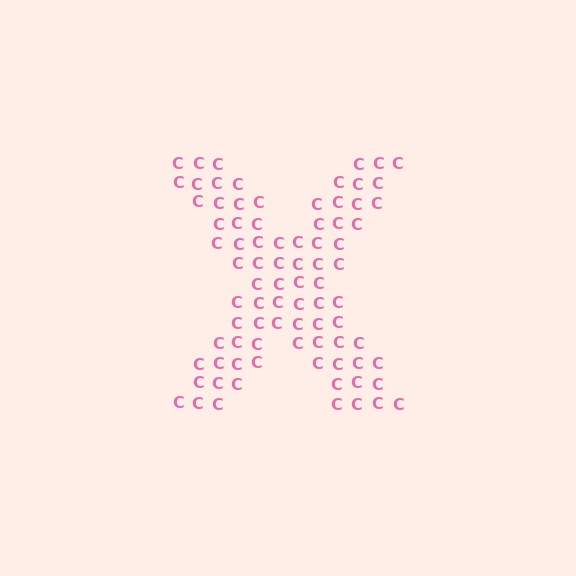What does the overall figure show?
The overall figure shows the letter X.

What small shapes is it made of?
It is made of small letter C's.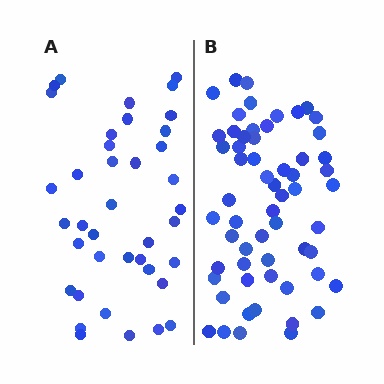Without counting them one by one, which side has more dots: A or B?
Region B (the right region) has more dots.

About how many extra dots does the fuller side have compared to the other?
Region B has approximately 20 more dots than region A.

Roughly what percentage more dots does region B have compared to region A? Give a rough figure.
About 50% more.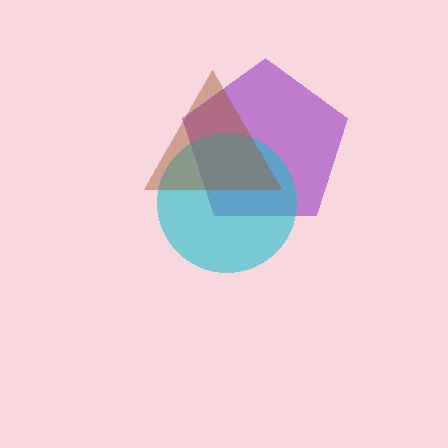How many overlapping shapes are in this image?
There are 3 overlapping shapes in the image.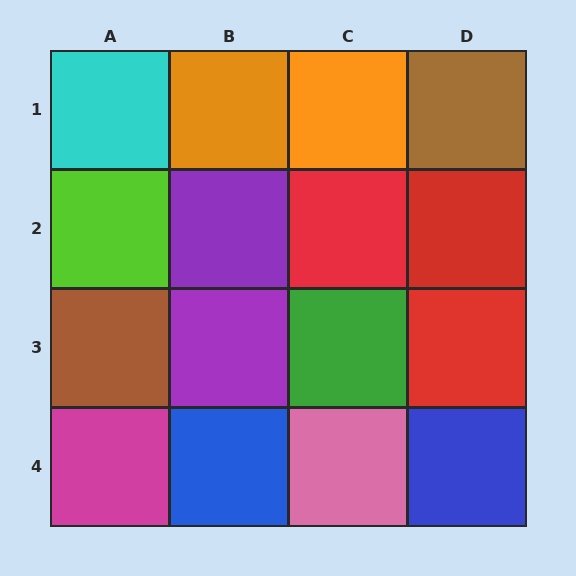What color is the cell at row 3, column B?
Purple.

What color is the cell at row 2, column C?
Red.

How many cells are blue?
2 cells are blue.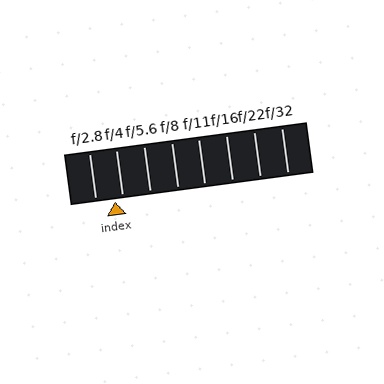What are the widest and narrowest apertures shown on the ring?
The widest aperture shown is f/2.8 and the narrowest is f/32.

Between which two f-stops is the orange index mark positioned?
The index mark is between f/2.8 and f/4.